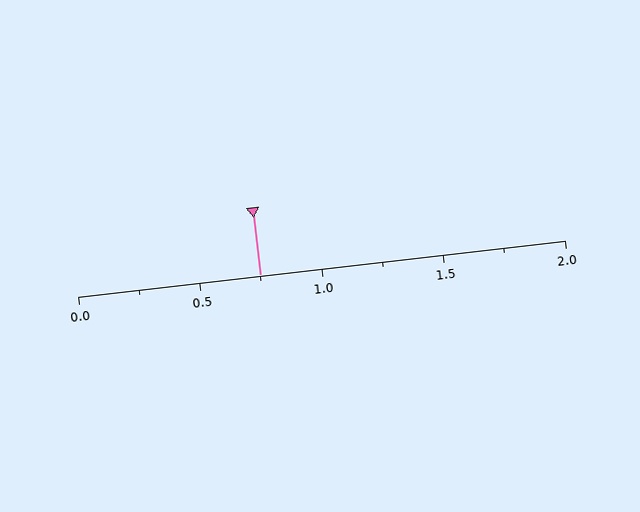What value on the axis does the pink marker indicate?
The marker indicates approximately 0.75.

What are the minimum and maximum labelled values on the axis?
The axis runs from 0.0 to 2.0.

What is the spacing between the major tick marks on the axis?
The major ticks are spaced 0.5 apart.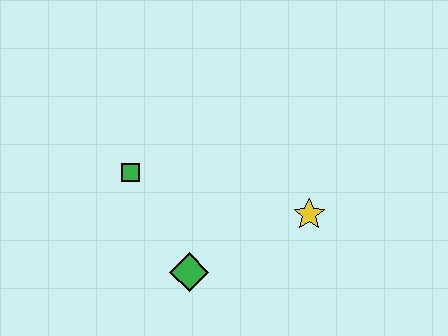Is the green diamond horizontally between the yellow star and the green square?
Yes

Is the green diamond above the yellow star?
No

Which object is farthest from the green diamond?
The yellow star is farthest from the green diamond.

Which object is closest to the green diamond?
The green square is closest to the green diamond.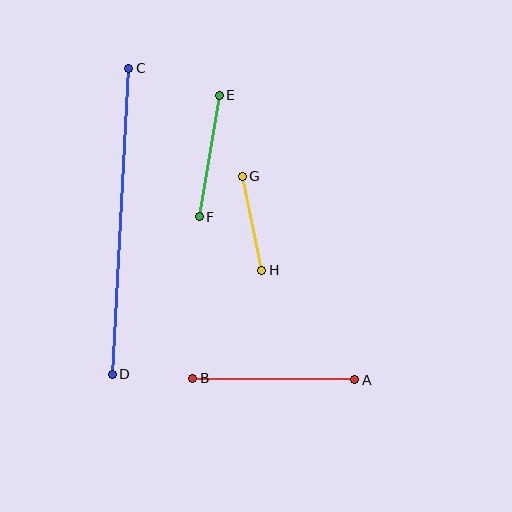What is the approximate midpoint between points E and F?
The midpoint is at approximately (209, 156) pixels.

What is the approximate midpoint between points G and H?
The midpoint is at approximately (252, 223) pixels.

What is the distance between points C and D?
The distance is approximately 306 pixels.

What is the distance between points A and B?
The distance is approximately 162 pixels.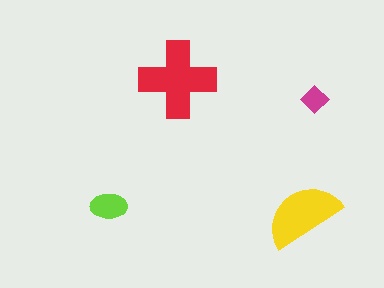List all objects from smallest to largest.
The magenta diamond, the lime ellipse, the yellow semicircle, the red cross.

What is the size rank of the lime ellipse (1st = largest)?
3rd.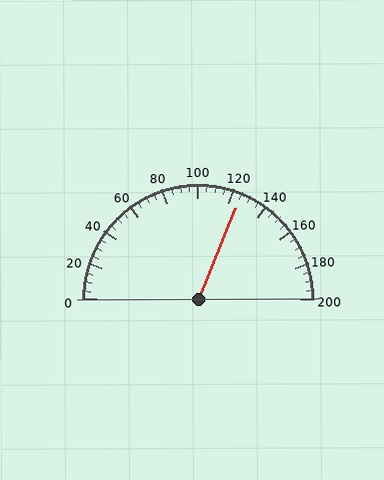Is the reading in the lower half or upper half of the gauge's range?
The reading is in the upper half of the range (0 to 200).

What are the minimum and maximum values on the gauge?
The gauge ranges from 0 to 200.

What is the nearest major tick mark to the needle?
The nearest major tick mark is 120.